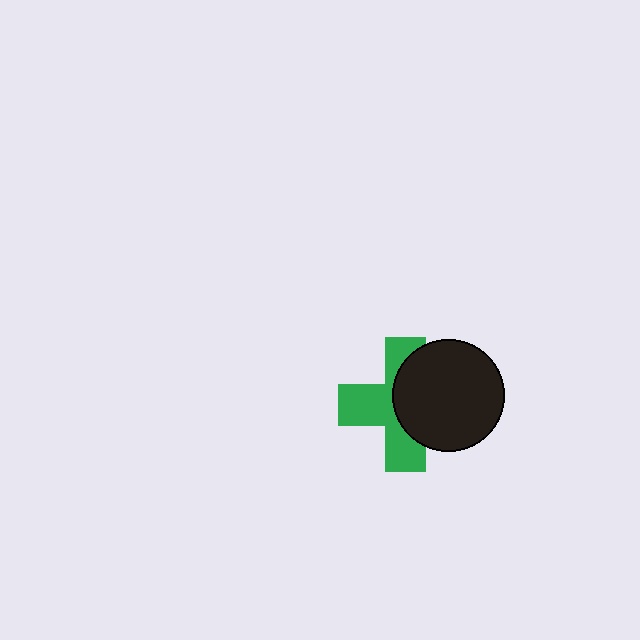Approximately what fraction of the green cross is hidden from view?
Roughly 48% of the green cross is hidden behind the black circle.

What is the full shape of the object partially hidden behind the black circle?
The partially hidden object is a green cross.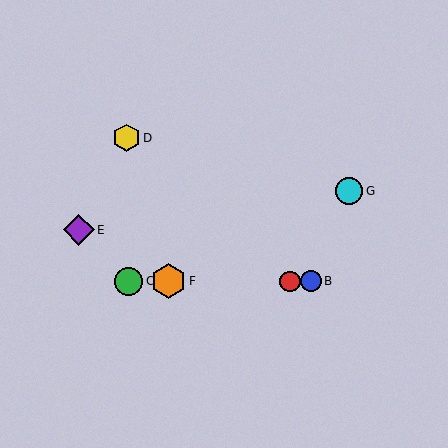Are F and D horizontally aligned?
No, F is at y≈281 and D is at y≈138.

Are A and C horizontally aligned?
Yes, both are at y≈281.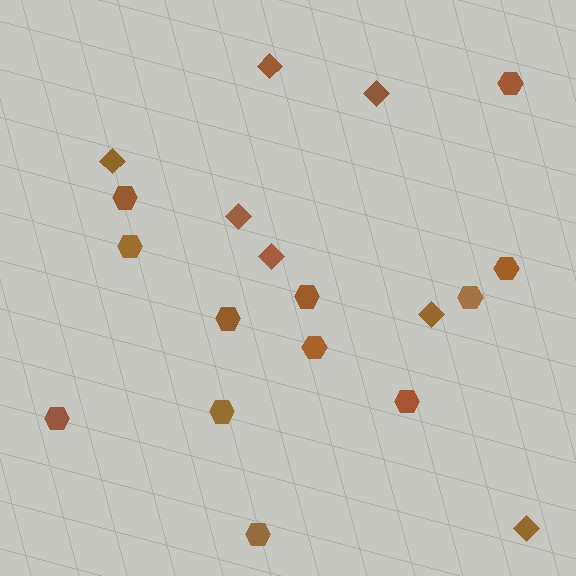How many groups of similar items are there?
There are 2 groups: one group of diamonds (7) and one group of hexagons (12).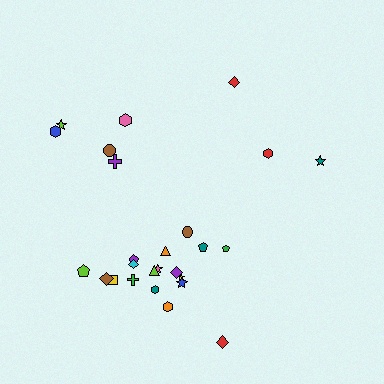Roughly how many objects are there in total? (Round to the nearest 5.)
Roughly 25 objects in total.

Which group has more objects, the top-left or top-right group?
The top-left group.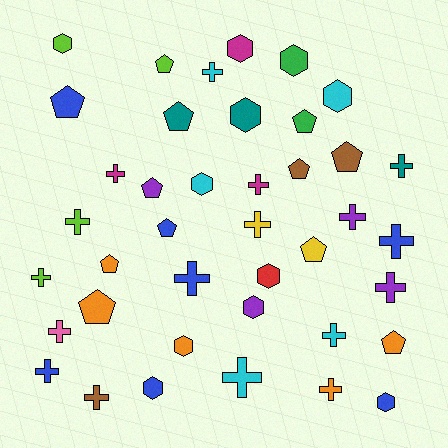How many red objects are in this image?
There is 1 red object.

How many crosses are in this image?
There are 17 crosses.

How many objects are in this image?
There are 40 objects.